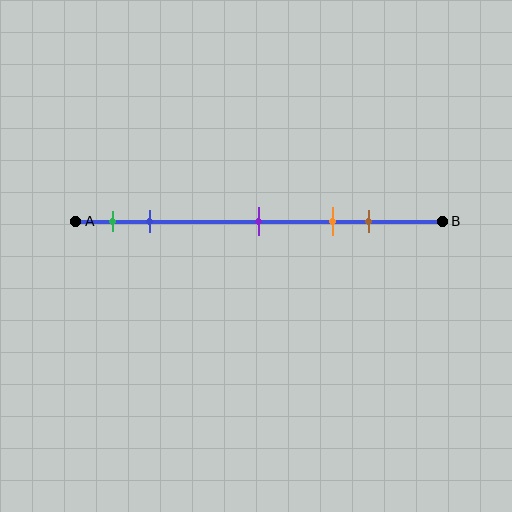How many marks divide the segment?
There are 5 marks dividing the segment.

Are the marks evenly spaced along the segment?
No, the marks are not evenly spaced.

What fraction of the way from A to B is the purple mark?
The purple mark is approximately 50% (0.5) of the way from A to B.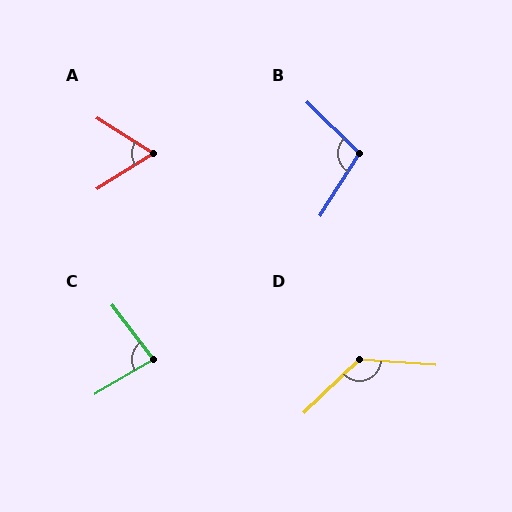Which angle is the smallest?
A, at approximately 64 degrees.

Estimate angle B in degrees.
Approximately 103 degrees.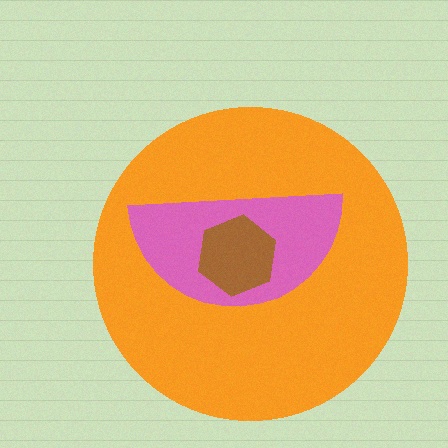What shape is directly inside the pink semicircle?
The brown hexagon.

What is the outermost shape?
The orange circle.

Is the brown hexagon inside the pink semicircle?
Yes.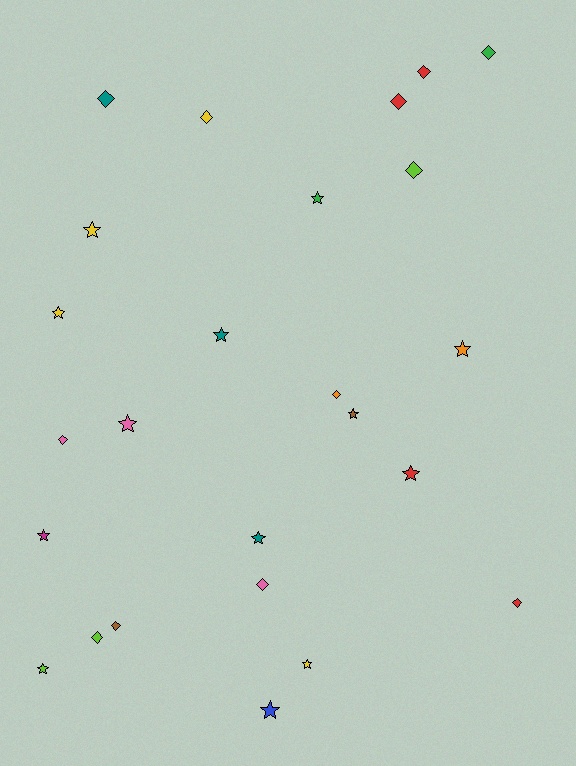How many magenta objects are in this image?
There is 1 magenta object.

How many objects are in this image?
There are 25 objects.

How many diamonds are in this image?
There are 12 diamonds.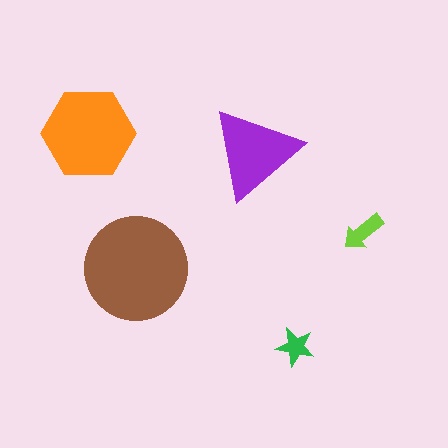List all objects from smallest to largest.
The green star, the lime arrow, the purple triangle, the orange hexagon, the brown circle.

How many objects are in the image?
There are 5 objects in the image.